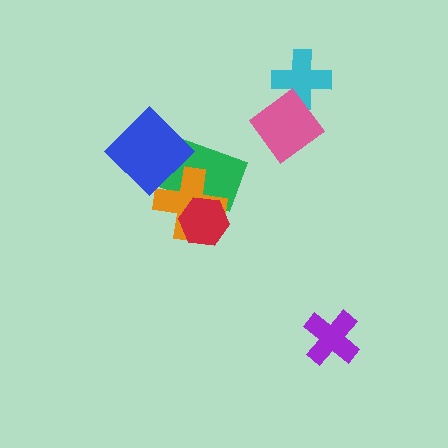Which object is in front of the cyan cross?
The pink diamond is in front of the cyan cross.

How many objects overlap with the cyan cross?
1 object overlaps with the cyan cross.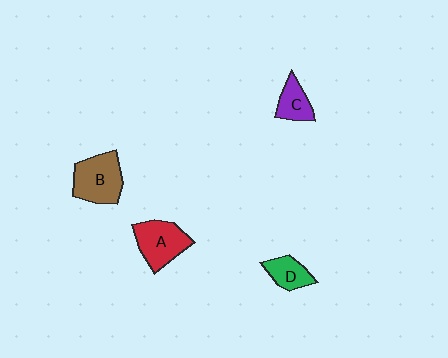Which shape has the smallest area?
Shape C (purple).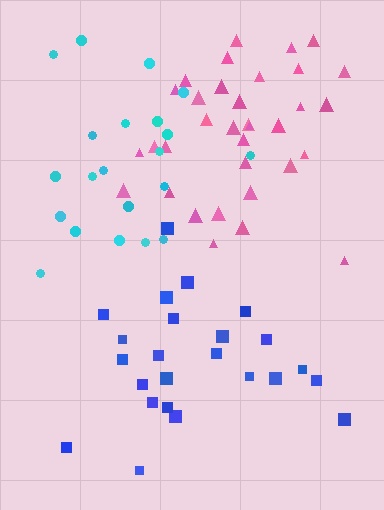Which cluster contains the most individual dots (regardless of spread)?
Pink (34).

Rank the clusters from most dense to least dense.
pink, blue, cyan.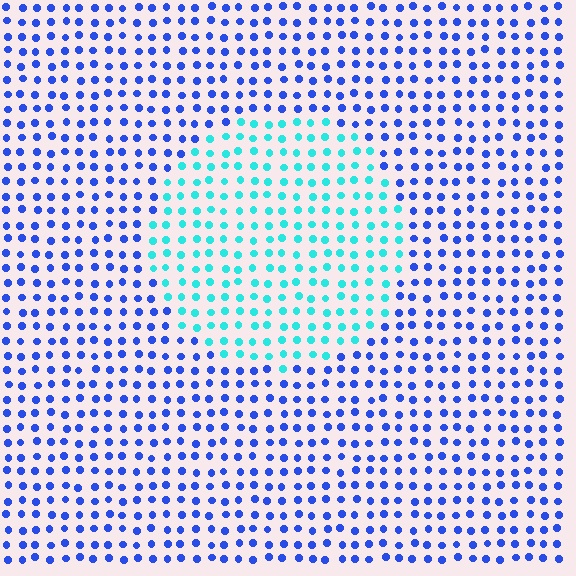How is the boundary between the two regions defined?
The boundary is defined purely by a slight shift in hue (about 51 degrees). Spacing, size, and orientation are identical on both sides.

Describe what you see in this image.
The image is filled with small blue elements in a uniform arrangement. A circle-shaped region is visible where the elements are tinted to a slightly different hue, forming a subtle color boundary.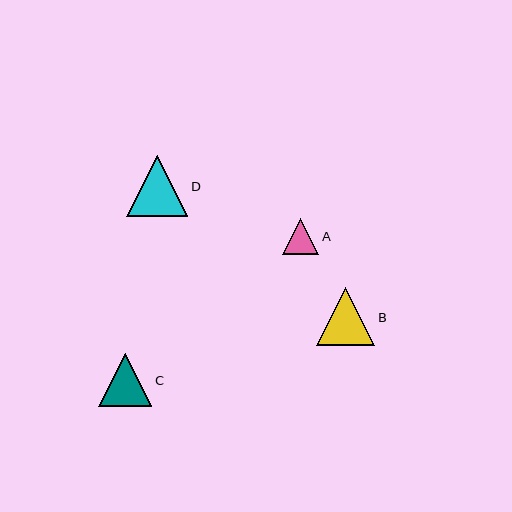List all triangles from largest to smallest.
From largest to smallest: D, B, C, A.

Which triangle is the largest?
Triangle D is the largest with a size of approximately 61 pixels.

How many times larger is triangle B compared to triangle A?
Triangle B is approximately 1.6 times the size of triangle A.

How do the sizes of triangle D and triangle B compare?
Triangle D and triangle B are approximately the same size.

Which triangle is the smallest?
Triangle A is the smallest with a size of approximately 36 pixels.